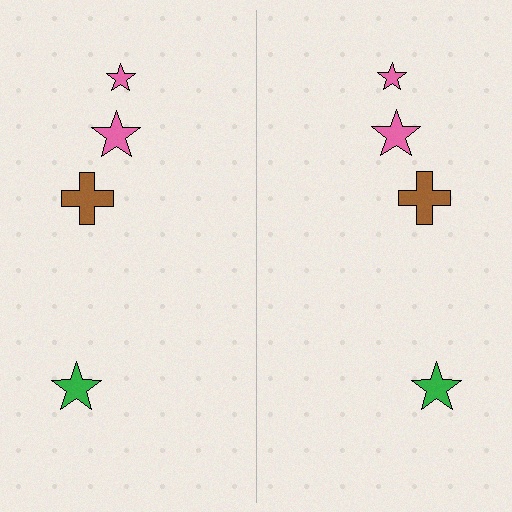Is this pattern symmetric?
Yes, this pattern has bilateral (reflection) symmetry.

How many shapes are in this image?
There are 8 shapes in this image.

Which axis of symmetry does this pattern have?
The pattern has a vertical axis of symmetry running through the center of the image.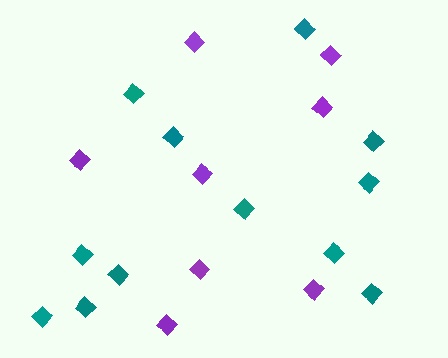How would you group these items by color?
There are 2 groups: one group of purple diamonds (8) and one group of teal diamonds (12).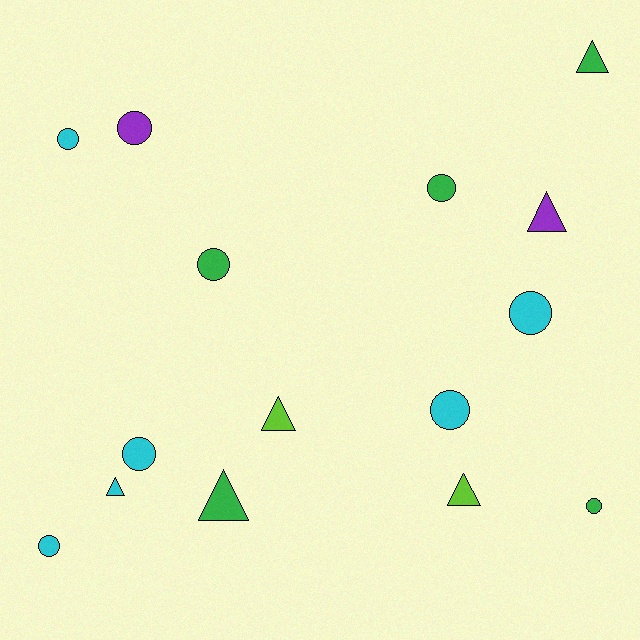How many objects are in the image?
There are 15 objects.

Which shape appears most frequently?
Circle, with 9 objects.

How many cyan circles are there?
There are 5 cyan circles.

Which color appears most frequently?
Cyan, with 6 objects.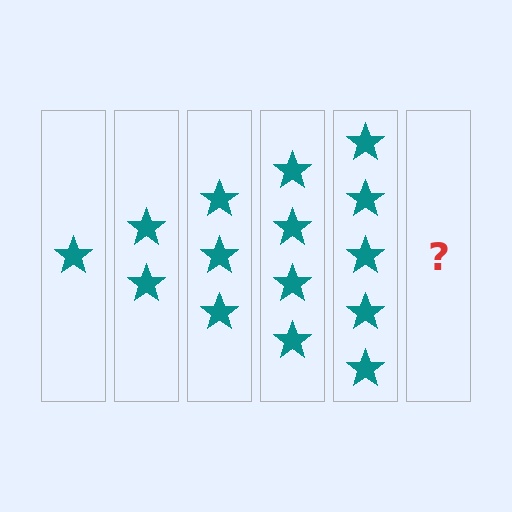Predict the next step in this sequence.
The next step is 6 stars.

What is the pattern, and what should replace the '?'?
The pattern is that each step adds one more star. The '?' should be 6 stars.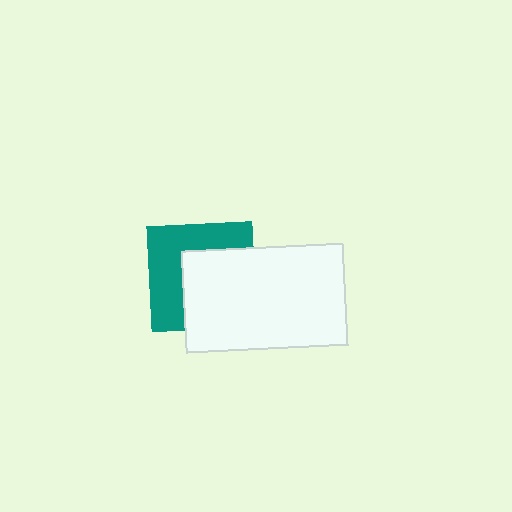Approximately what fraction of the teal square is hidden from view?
Roughly 51% of the teal square is hidden behind the white rectangle.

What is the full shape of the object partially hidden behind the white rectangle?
The partially hidden object is a teal square.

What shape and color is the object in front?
The object in front is a white rectangle.